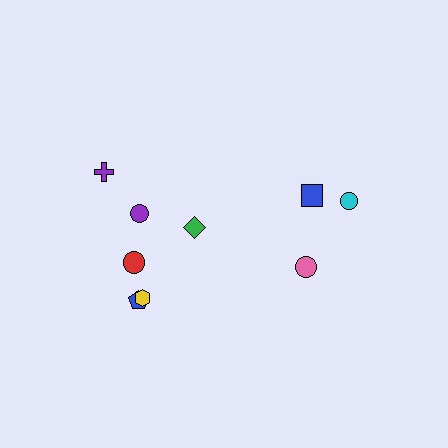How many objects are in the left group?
There are 6 objects.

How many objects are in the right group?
There are 3 objects.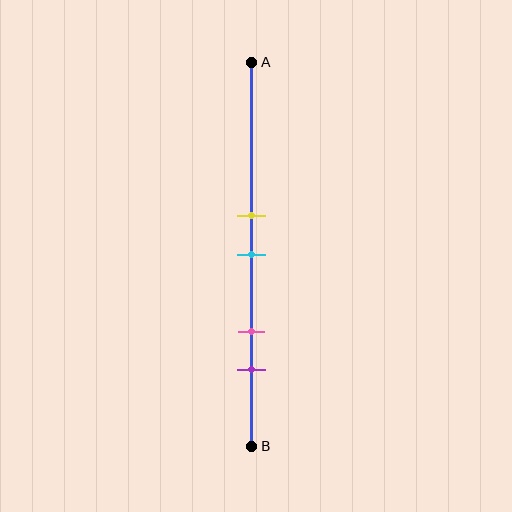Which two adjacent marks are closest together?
The yellow and cyan marks are the closest adjacent pair.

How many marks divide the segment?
There are 4 marks dividing the segment.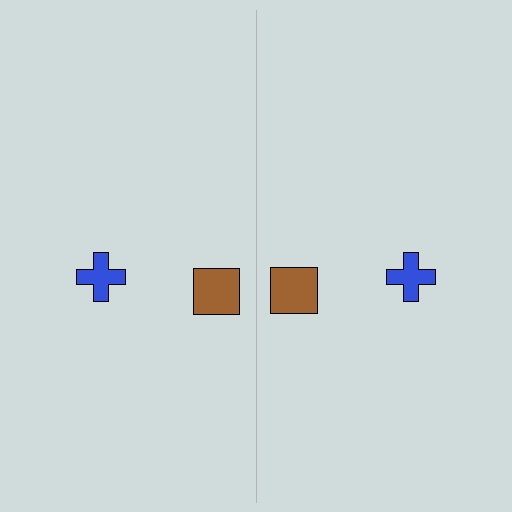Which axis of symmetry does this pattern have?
The pattern has a vertical axis of symmetry running through the center of the image.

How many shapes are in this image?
There are 4 shapes in this image.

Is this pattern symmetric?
Yes, this pattern has bilateral (reflection) symmetry.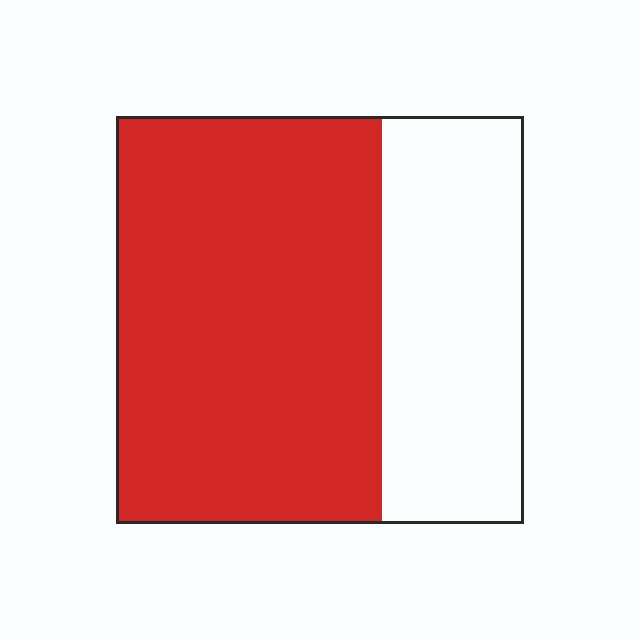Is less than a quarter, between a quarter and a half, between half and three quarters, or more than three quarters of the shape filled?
Between half and three quarters.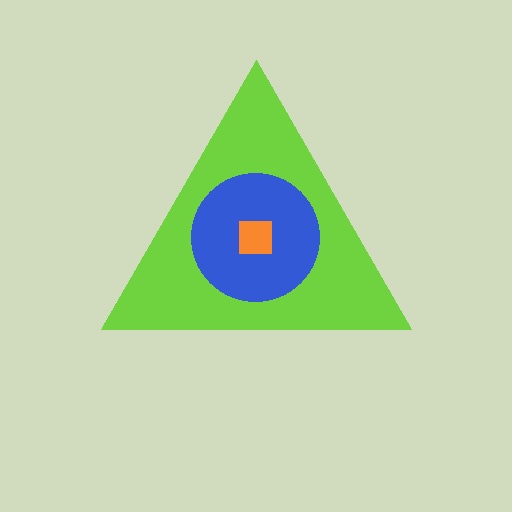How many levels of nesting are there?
3.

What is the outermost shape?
The lime triangle.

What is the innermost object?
The orange square.